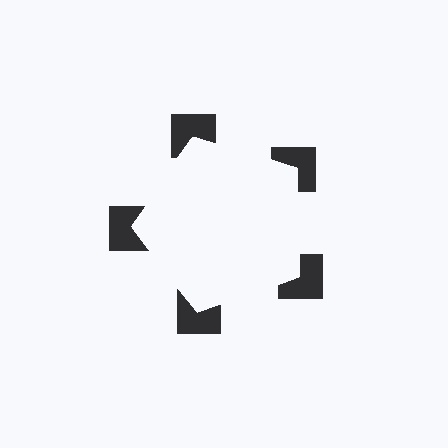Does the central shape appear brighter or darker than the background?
It typically appears slightly brighter than the background, even though no actual brightness change is drawn.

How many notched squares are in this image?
There are 5 — one at each vertex of the illusory pentagon.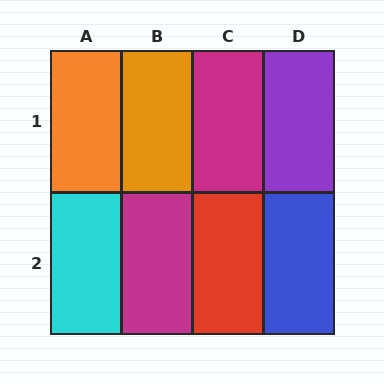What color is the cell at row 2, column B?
Magenta.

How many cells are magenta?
2 cells are magenta.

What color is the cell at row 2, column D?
Blue.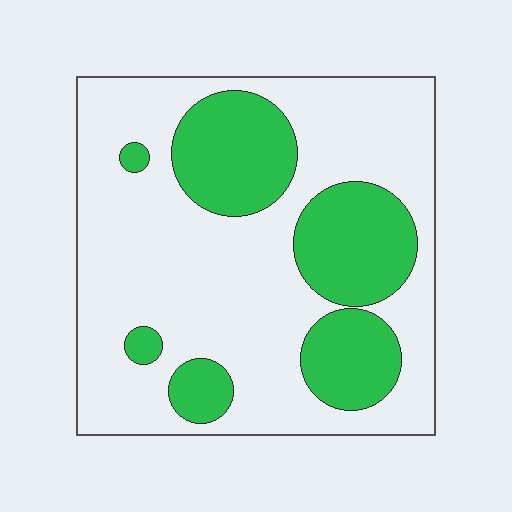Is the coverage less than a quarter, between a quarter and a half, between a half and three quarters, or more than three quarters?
Between a quarter and a half.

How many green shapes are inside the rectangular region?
6.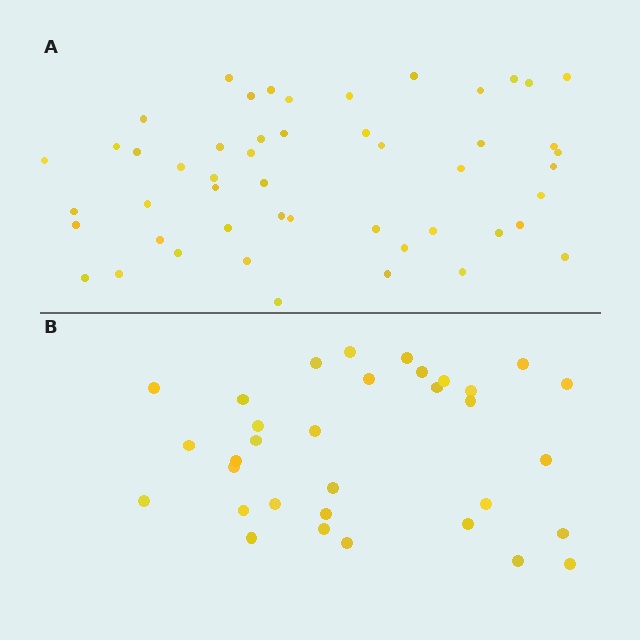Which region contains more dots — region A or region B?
Region A (the top region) has more dots.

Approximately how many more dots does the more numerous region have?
Region A has approximately 15 more dots than region B.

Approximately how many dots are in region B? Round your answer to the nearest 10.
About 30 dots. (The exact count is 33, which rounds to 30.)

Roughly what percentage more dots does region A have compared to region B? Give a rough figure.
About 50% more.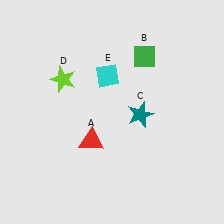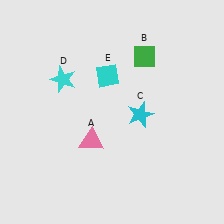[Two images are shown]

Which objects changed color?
A changed from red to pink. C changed from teal to cyan. D changed from lime to cyan.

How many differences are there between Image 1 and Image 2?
There are 3 differences between the two images.